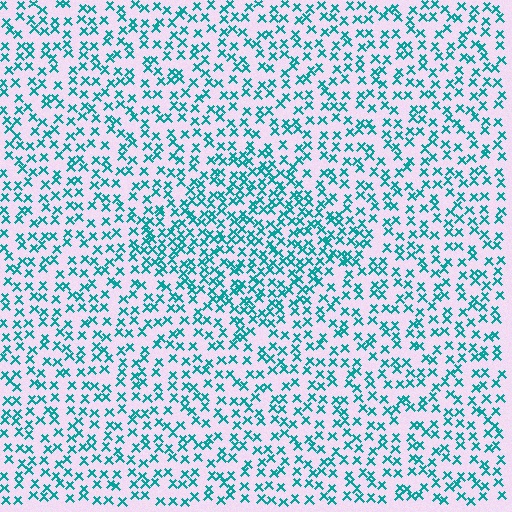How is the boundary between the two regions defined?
The boundary is defined by a change in element density (approximately 1.6x ratio). All elements are the same color, size, and shape.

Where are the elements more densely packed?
The elements are more densely packed inside the diamond boundary.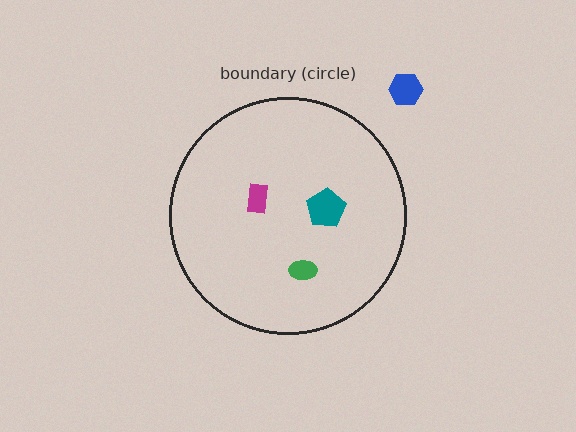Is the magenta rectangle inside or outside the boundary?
Inside.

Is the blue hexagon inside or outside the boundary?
Outside.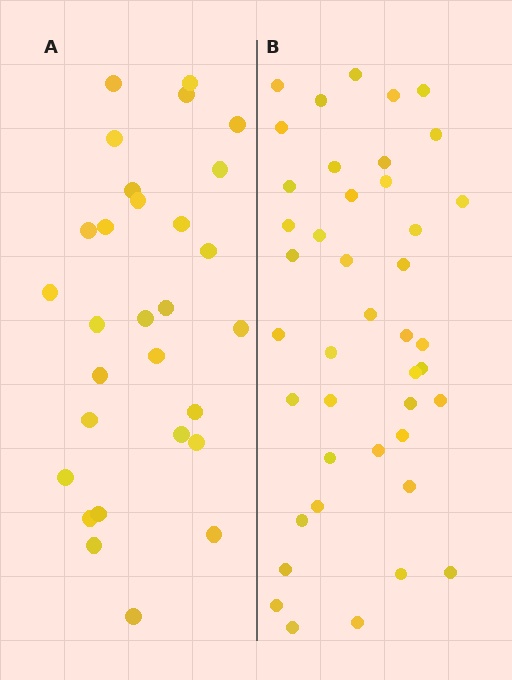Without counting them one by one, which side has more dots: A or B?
Region B (the right region) has more dots.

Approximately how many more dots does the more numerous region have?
Region B has approximately 15 more dots than region A.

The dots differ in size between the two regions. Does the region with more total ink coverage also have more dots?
No. Region A has more total ink coverage because its dots are larger, but region B actually contains more individual dots. Total area can be misleading — the number of items is what matters here.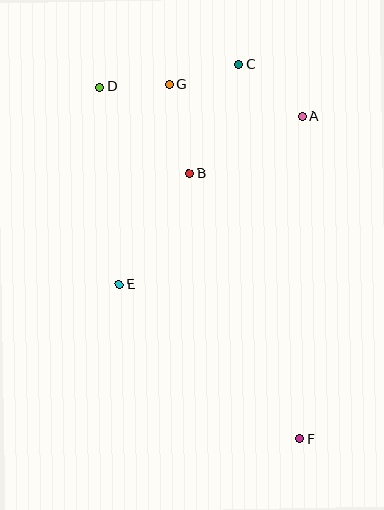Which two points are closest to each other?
Points D and G are closest to each other.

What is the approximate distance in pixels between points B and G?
The distance between B and G is approximately 91 pixels.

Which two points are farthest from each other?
Points D and F are farthest from each other.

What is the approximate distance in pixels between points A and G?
The distance between A and G is approximately 136 pixels.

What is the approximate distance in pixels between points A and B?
The distance between A and B is approximately 126 pixels.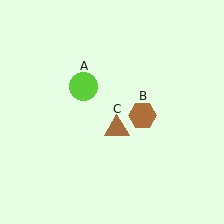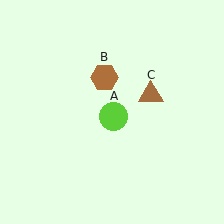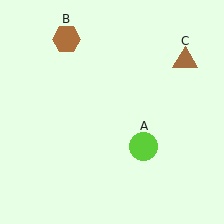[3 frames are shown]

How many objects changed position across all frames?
3 objects changed position: lime circle (object A), brown hexagon (object B), brown triangle (object C).